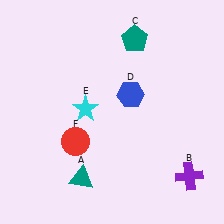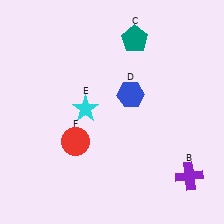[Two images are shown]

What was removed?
The teal triangle (A) was removed in Image 2.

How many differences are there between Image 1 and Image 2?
There is 1 difference between the two images.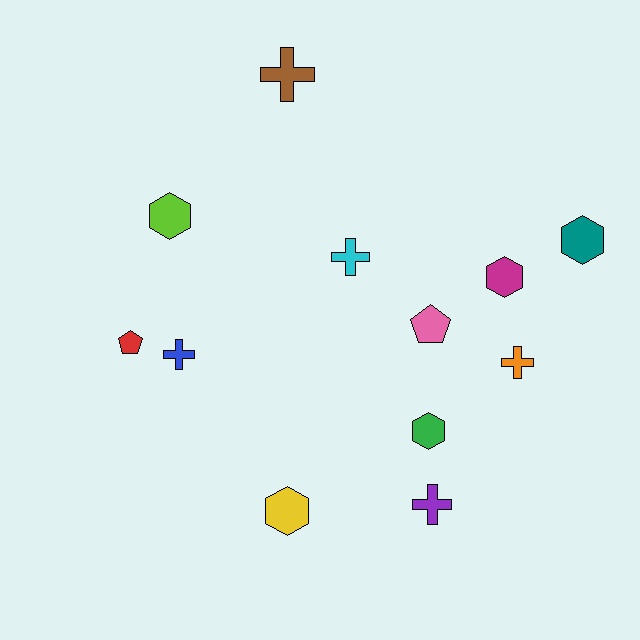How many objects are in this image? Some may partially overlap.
There are 12 objects.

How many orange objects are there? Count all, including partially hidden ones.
There is 1 orange object.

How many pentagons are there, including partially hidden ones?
There are 2 pentagons.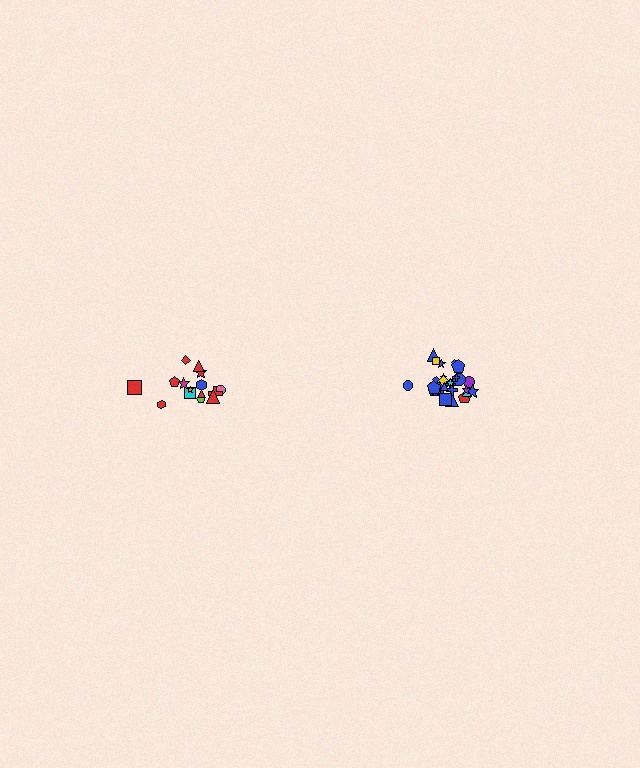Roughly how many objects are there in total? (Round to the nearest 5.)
Roughly 40 objects in total.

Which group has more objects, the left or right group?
The right group.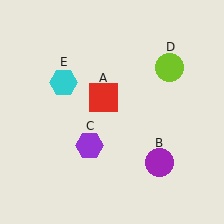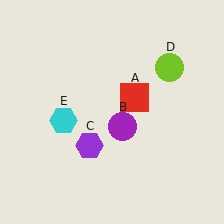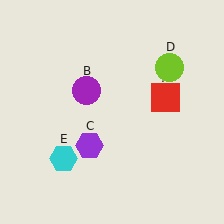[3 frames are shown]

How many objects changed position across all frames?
3 objects changed position: red square (object A), purple circle (object B), cyan hexagon (object E).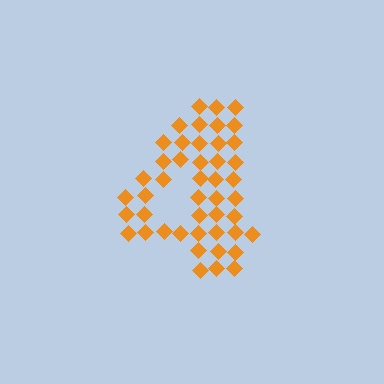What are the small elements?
The small elements are diamonds.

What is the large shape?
The large shape is the digit 4.